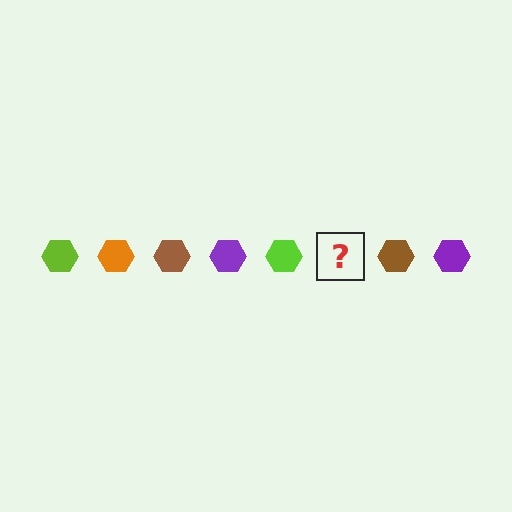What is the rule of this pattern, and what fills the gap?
The rule is that the pattern cycles through lime, orange, brown, purple hexagons. The gap should be filled with an orange hexagon.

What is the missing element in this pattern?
The missing element is an orange hexagon.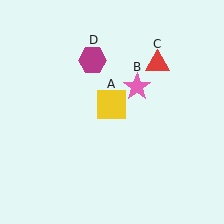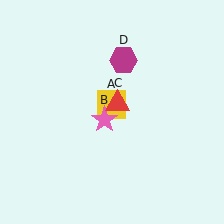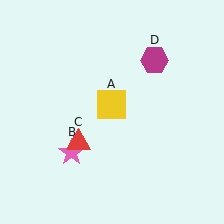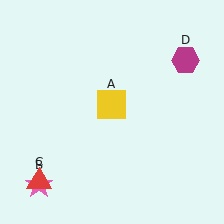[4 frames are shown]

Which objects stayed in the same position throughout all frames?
Yellow square (object A) remained stationary.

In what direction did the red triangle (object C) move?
The red triangle (object C) moved down and to the left.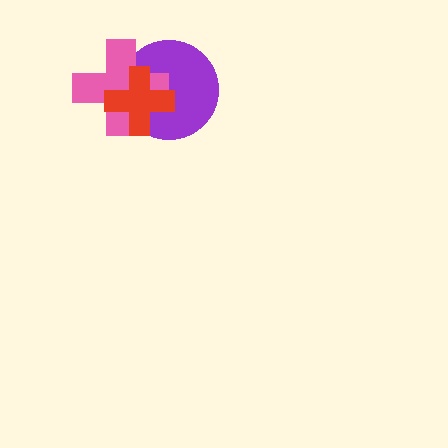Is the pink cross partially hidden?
Yes, it is partially covered by another shape.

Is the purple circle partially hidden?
Yes, it is partially covered by another shape.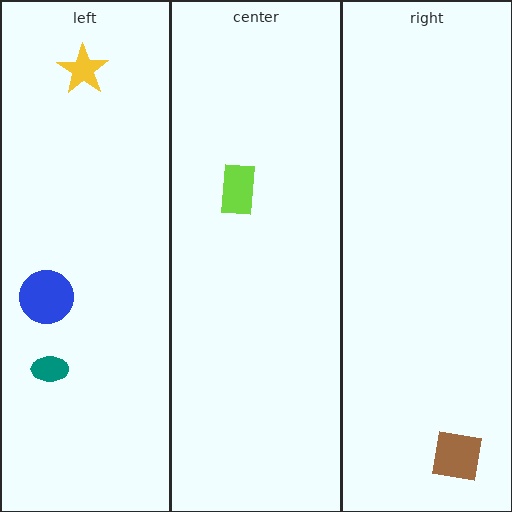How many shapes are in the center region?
1.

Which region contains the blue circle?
The left region.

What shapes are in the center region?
The lime rectangle.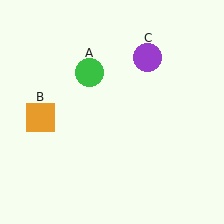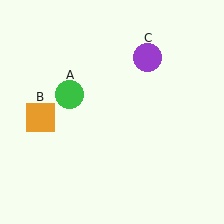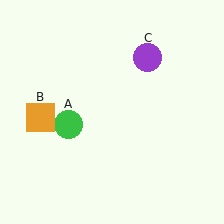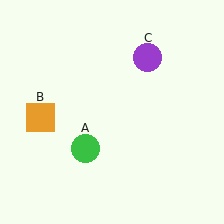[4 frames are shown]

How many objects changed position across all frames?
1 object changed position: green circle (object A).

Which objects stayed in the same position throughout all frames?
Orange square (object B) and purple circle (object C) remained stationary.